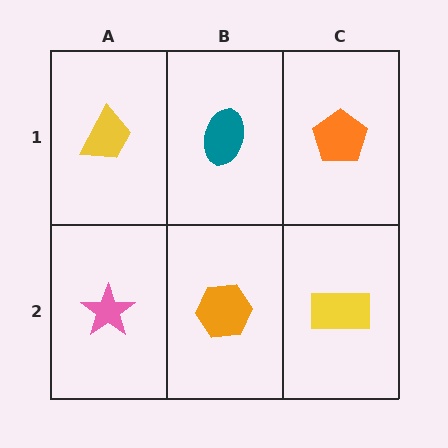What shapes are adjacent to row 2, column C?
An orange pentagon (row 1, column C), an orange hexagon (row 2, column B).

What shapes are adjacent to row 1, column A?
A pink star (row 2, column A), a teal ellipse (row 1, column B).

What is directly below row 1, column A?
A pink star.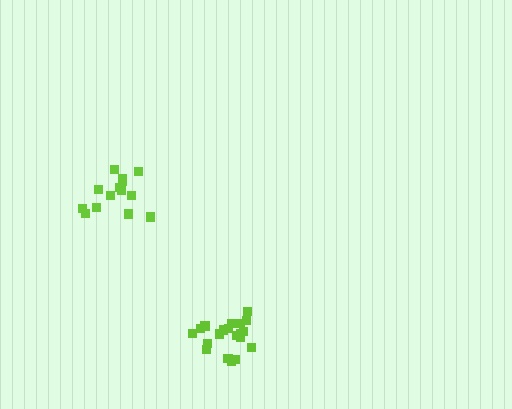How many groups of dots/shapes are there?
There are 2 groups.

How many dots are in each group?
Group 1: 14 dots, Group 2: 20 dots (34 total).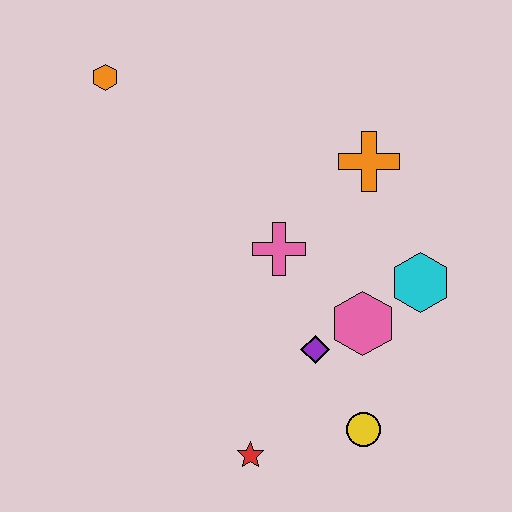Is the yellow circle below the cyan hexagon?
Yes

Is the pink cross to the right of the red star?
Yes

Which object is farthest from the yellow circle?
The orange hexagon is farthest from the yellow circle.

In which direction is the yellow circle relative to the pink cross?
The yellow circle is below the pink cross.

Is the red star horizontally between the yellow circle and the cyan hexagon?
No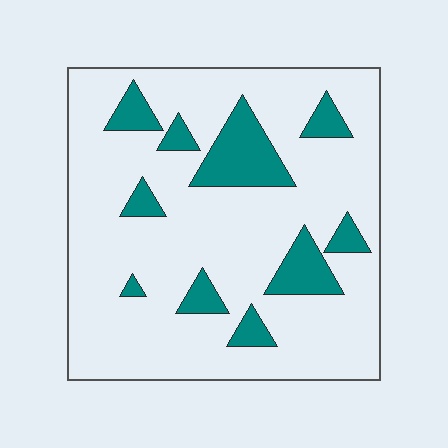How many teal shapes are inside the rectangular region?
10.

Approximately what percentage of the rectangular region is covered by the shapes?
Approximately 15%.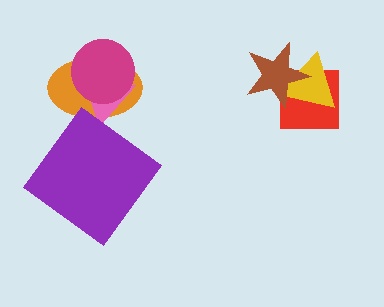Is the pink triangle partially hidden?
Yes, it is partially covered by another shape.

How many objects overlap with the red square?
2 objects overlap with the red square.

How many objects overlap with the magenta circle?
2 objects overlap with the magenta circle.